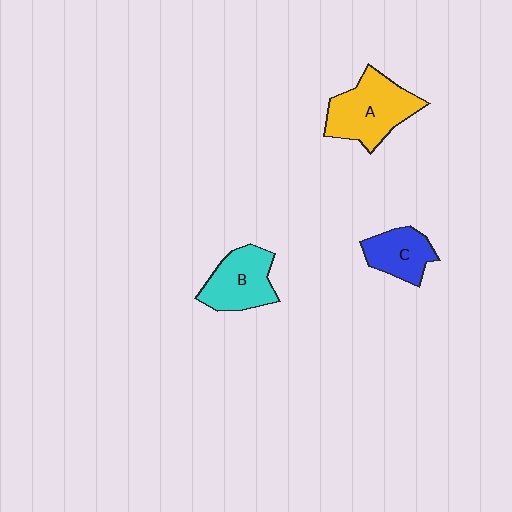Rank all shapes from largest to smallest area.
From largest to smallest: A (yellow), B (cyan), C (blue).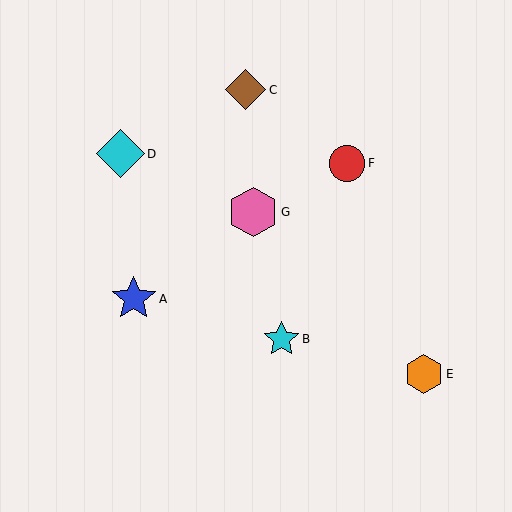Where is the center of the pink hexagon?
The center of the pink hexagon is at (253, 212).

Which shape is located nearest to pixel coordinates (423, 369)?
The orange hexagon (labeled E) at (424, 374) is nearest to that location.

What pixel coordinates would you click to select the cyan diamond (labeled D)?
Click at (120, 154) to select the cyan diamond D.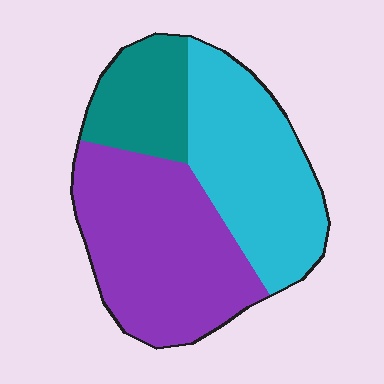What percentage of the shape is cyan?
Cyan takes up between a third and a half of the shape.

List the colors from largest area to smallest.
From largest to smallest: purple, cyan, teal.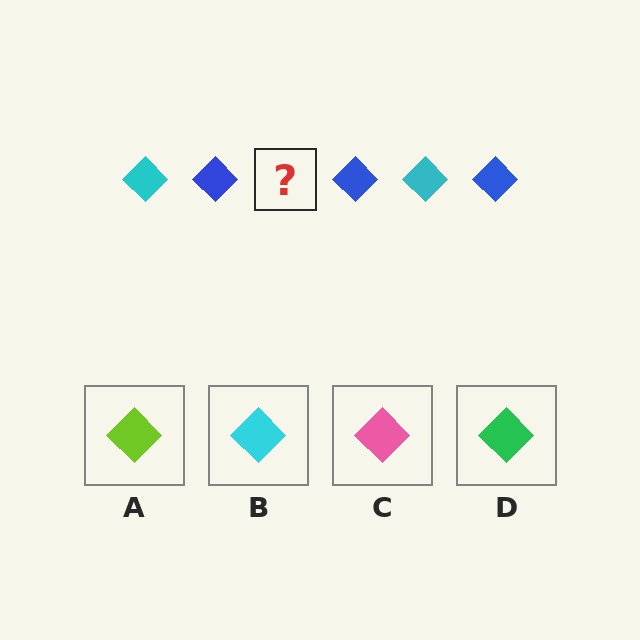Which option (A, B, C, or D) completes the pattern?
B.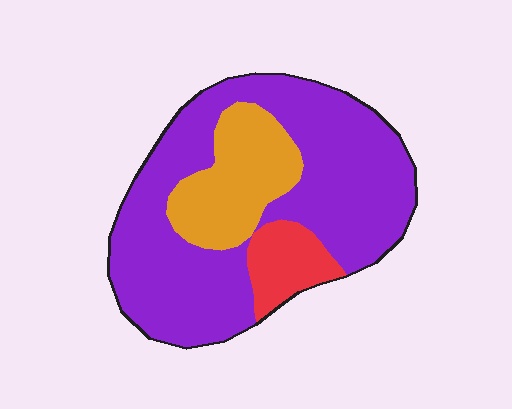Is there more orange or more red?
Orange.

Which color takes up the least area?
Red, at roughly 10%.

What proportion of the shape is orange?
Orange covers roughly 20% of the shape.